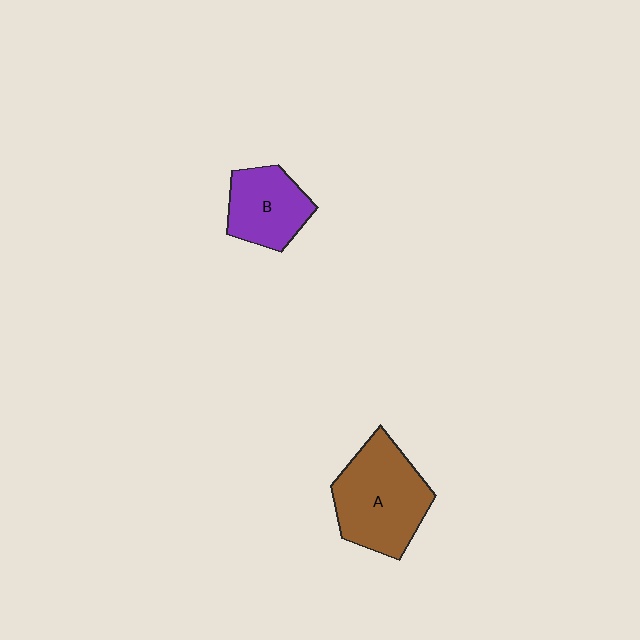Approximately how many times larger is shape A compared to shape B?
Approximately 1.5 times.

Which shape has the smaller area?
Shape B (purple).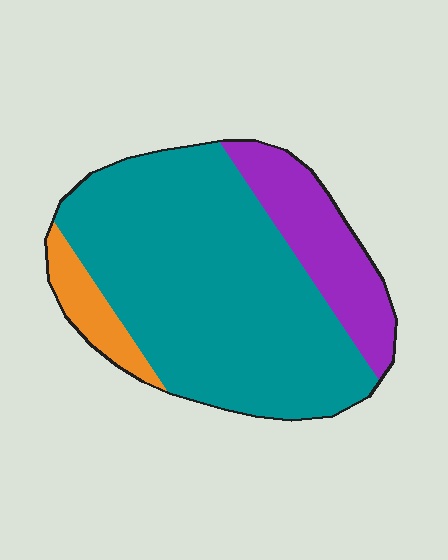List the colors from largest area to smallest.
From largest to smallest: teal, purple, orange.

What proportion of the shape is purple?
Purple takes up less than a quarter of the shape.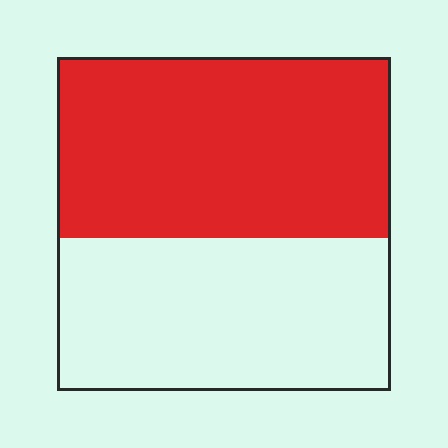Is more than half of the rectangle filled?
Yes.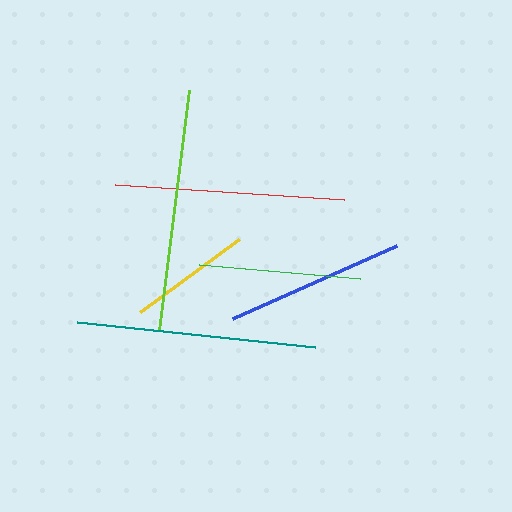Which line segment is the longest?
The lime line is the longest at approximately 242 pixels.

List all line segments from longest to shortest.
From longest to shortest: lime, teal, red, blue, green, yellow.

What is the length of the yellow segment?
The yellow segment is approximately 124 pixels long.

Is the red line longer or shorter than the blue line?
The red line is longer than the blue line.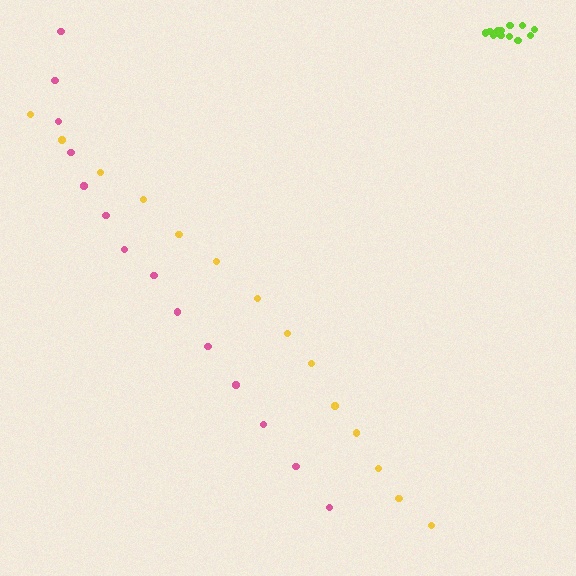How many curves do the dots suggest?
There are 3 distinct paths.